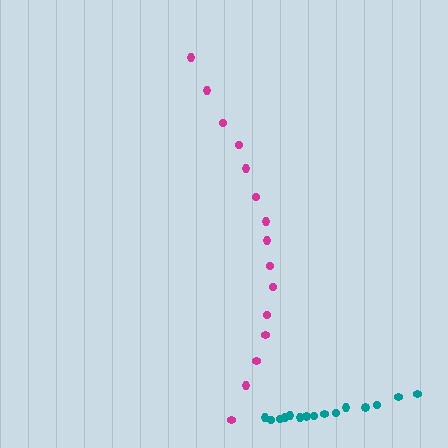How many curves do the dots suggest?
There are 2 distinct paths.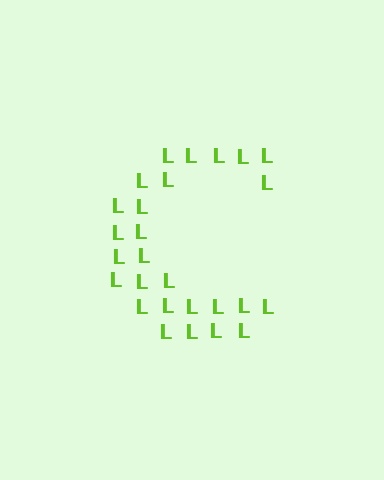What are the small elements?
The small elements are letter L's.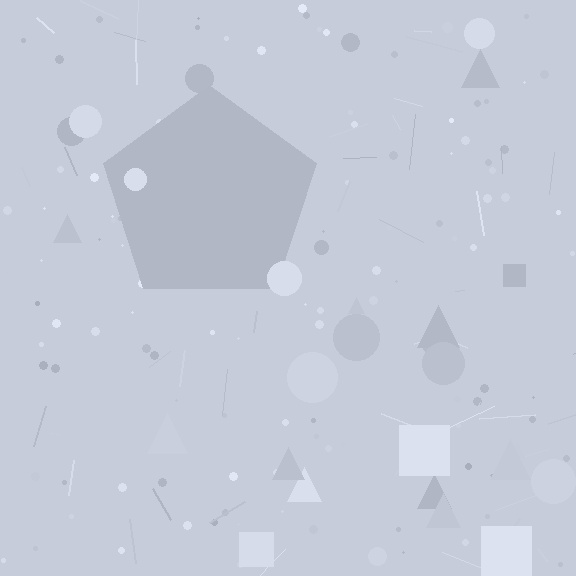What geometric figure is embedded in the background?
A pentagon is embedded in the background.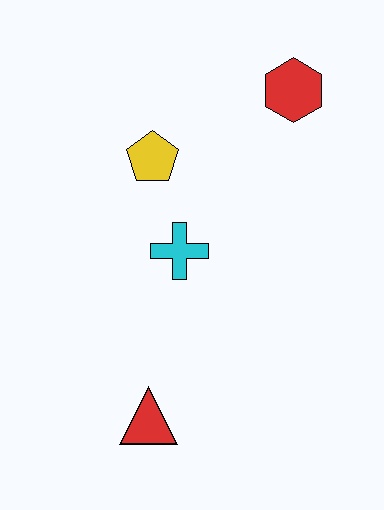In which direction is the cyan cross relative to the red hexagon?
The cyan cross is below the red hexagon.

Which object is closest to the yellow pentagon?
The cyan cross is closest to the yellow pentagon.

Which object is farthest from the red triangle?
The red hexagon is farthest from the red triangle.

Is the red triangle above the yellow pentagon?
No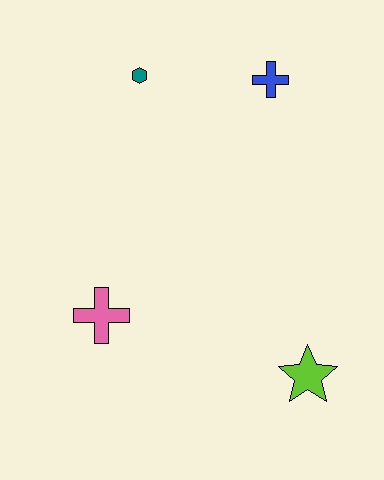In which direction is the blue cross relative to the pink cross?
The blue cross is above the pink cross.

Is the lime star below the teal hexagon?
Yes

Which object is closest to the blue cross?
The teal hexagon is closest to the blue cross.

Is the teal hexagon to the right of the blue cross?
No